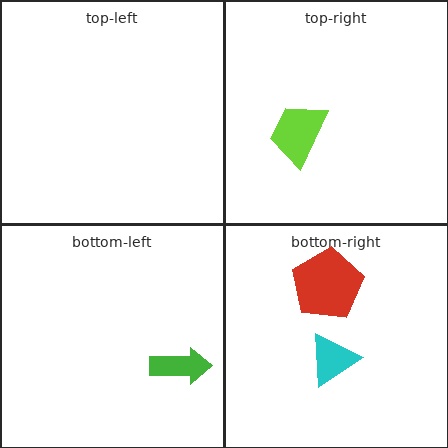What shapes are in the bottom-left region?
The green arrow.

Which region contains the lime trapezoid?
The top-right region.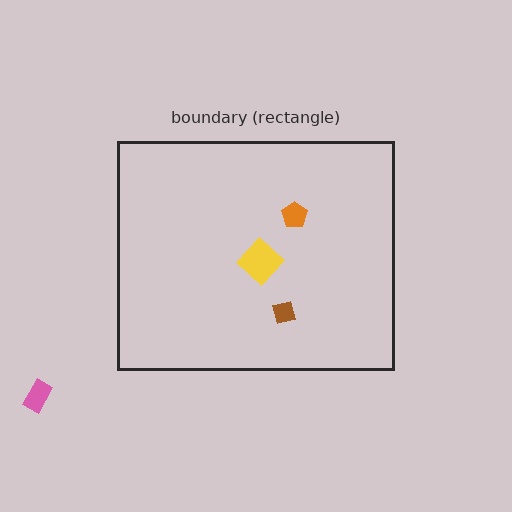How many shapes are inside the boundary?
3 inside, 1 outside.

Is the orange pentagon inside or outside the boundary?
Inside.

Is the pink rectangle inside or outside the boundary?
Outside.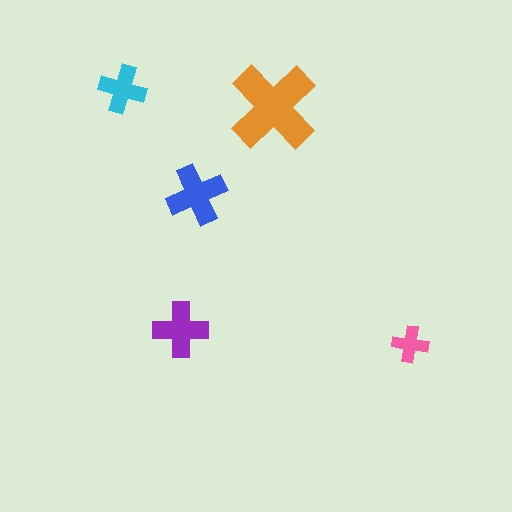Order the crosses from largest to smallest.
the orange one, the blue one, the purple one, the cyan one, the pink one.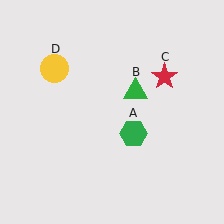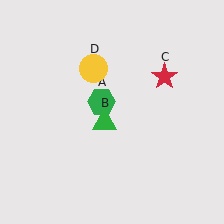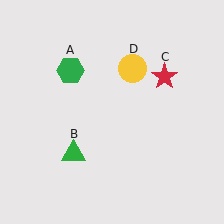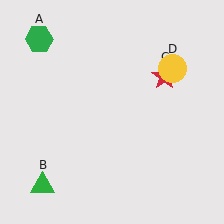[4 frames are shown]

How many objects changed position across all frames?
3 objects changed position: green hexagon (object A), green triangle (object B), yellow circle (object D).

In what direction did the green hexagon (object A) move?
The green hexagon (object A) moved up and to the left.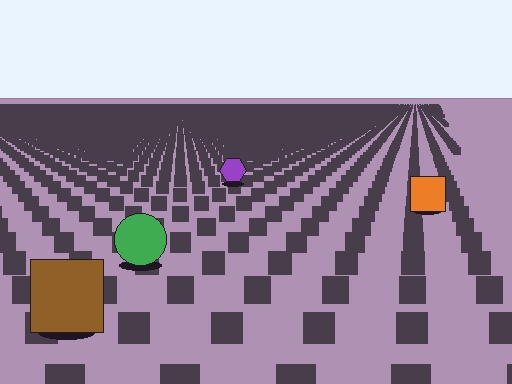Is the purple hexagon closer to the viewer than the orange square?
No. The orange square is closer — you can tell from the texture gradient: the ground texture is coarser near it.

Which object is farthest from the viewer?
The purple hexagon is farthest from the viewer. It appears smaller and the ground texture around it is denser.